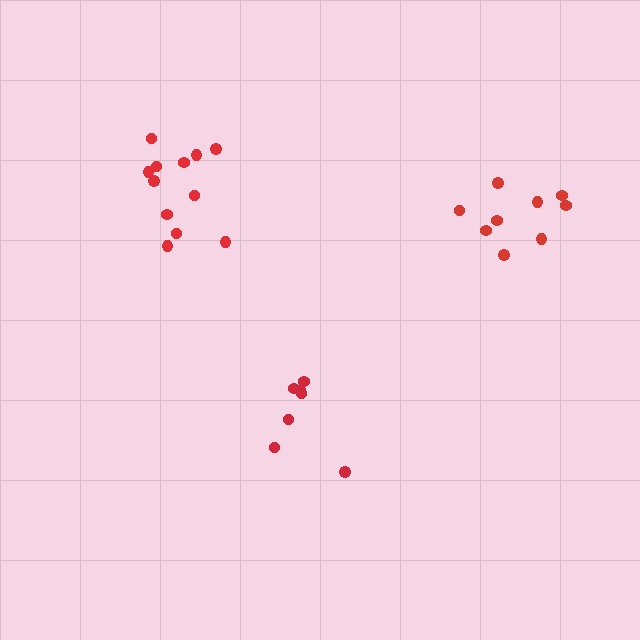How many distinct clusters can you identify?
There are 3 distinct clusters.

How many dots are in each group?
Group 1: 9 dots, Group 2: 12 dots, Group 3: 7 dots (28 total).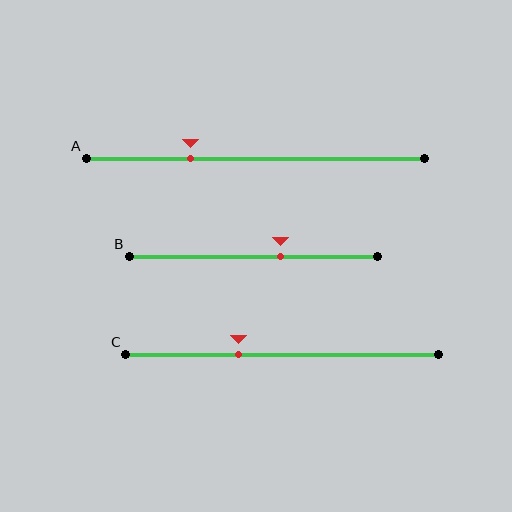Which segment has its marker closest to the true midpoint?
Segment B has its marker closest to the true midpoint.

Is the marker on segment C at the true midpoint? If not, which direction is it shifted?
No, the marker on segment C is shifted to the left by about 14% of the segment length.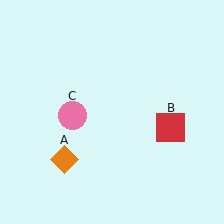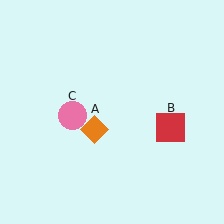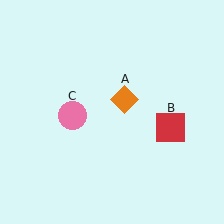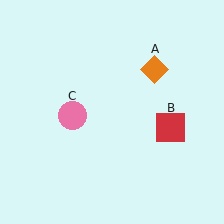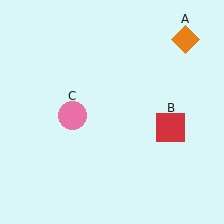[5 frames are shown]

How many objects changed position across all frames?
1 object changed position: orange diamond (object A).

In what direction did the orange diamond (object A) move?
The orange diamond (object A) moved up and to the right.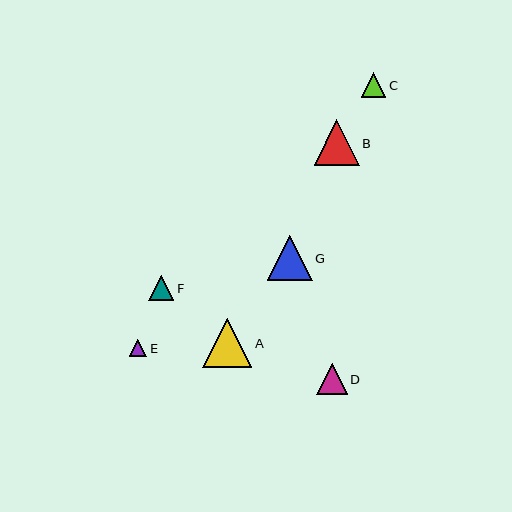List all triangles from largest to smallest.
From largest to smallest: A, B, G, D, F, C, E.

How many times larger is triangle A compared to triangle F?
Triangle A is approximately 2.0 times the size of triangle F.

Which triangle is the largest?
Triangle A is the largest with a size of approximately 49 pixels.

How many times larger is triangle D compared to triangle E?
Triangle D is approximately 1.8 times the size of triangle E.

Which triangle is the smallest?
Triangle E is the smallest with a size of approximately 17 pixels.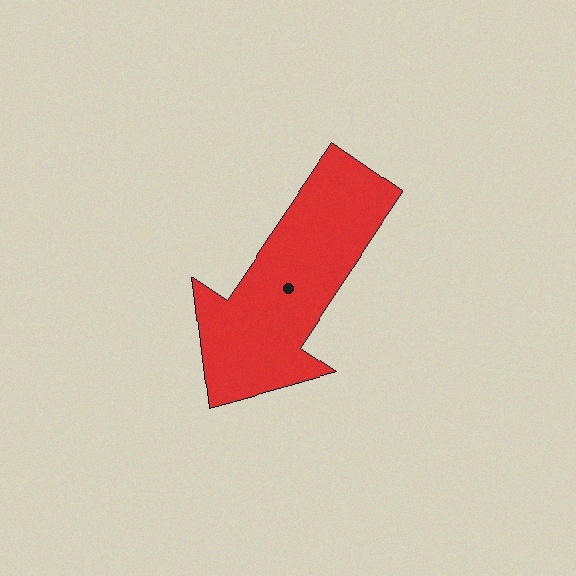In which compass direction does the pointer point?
Southwest.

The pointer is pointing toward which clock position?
Roughly 7 o'clock.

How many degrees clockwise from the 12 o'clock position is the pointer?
Approximately 214 degrees.